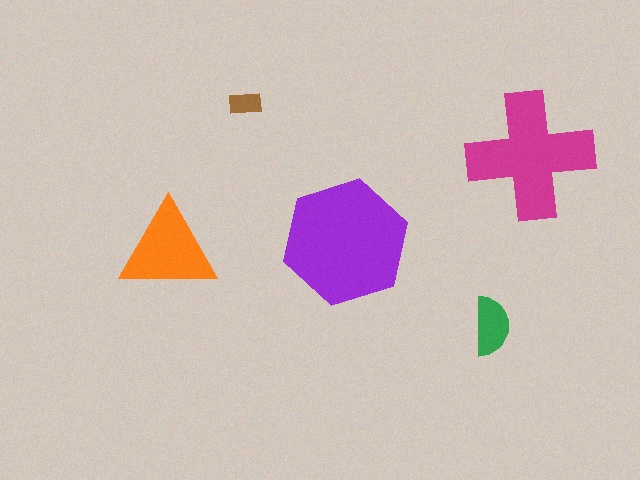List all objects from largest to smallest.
The purple hexagon, the magenta cross, the orange triangle, the green semicircle, the brown rectangle.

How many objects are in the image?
There are 5 objects in the image.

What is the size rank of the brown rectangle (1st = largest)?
5th.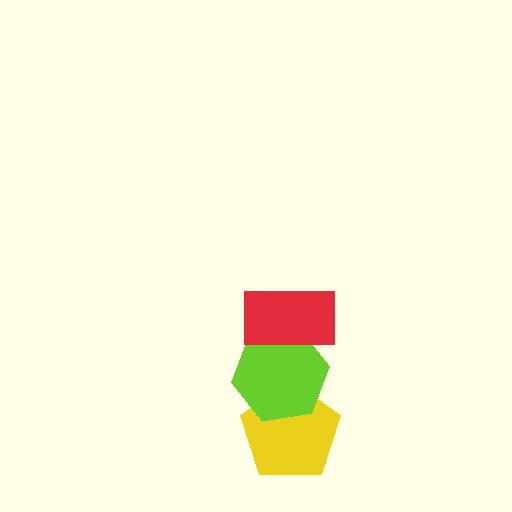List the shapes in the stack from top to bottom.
From top to bottom: the red rectangle, the lime hexagon, the yellow pentagon.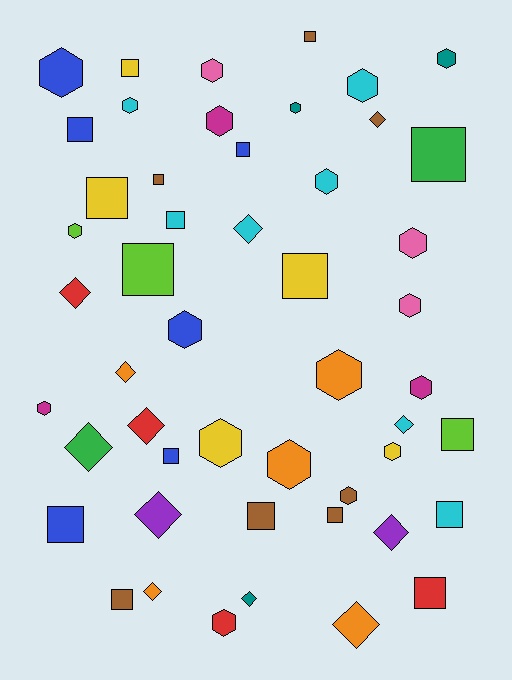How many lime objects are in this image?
There are 3 lime objects.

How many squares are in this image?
There are 18 squares.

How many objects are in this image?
There are 50 objects.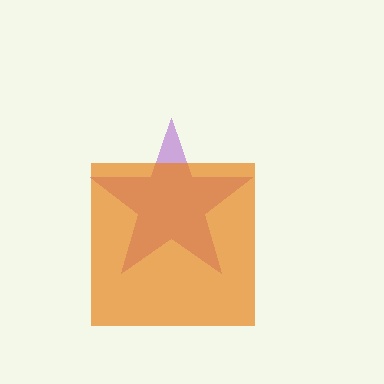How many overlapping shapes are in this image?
There are 2 overlapping shapes in the image.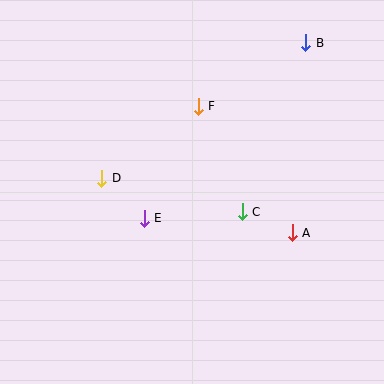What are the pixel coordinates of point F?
Point F is at (198, 106).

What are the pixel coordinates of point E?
Point E is at (144, 218).